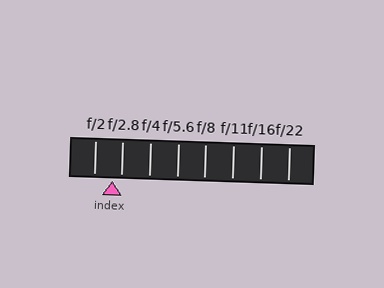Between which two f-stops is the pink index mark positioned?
The index mark is between f/2 and f/2.8.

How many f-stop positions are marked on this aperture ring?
There are 8 f-stop positions marked.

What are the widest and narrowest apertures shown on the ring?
The widest aperture shown is f/2 and the narrowest is f/22.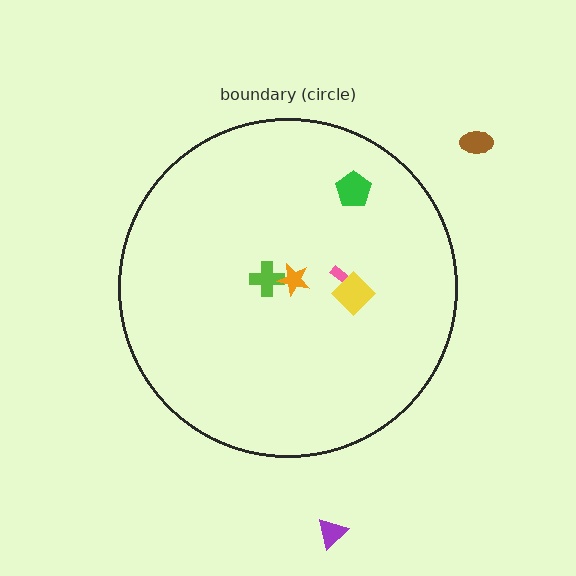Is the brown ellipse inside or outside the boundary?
Outside.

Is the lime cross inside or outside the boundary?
Inside.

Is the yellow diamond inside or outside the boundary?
Inside.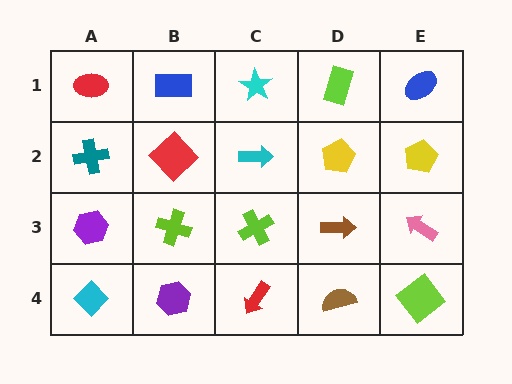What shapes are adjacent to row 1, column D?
A yellow pentagon (row 2, column D), a cyan star (row 1, column C), a blue ellipse (row 1, column E).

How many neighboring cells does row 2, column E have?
3.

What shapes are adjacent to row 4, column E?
A pink arrow (row 3, column E), a brown semicircle (row 4, column D).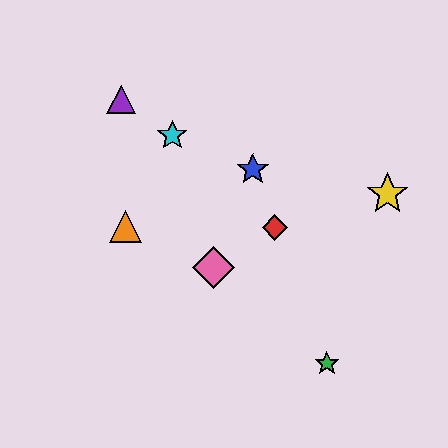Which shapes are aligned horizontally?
The red diamond, the orange triangle are aligned horizontally.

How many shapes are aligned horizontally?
2 shapes (the red diamond, the orange triangle) are aligned horizontally.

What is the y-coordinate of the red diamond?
The red diamond is at y≈228.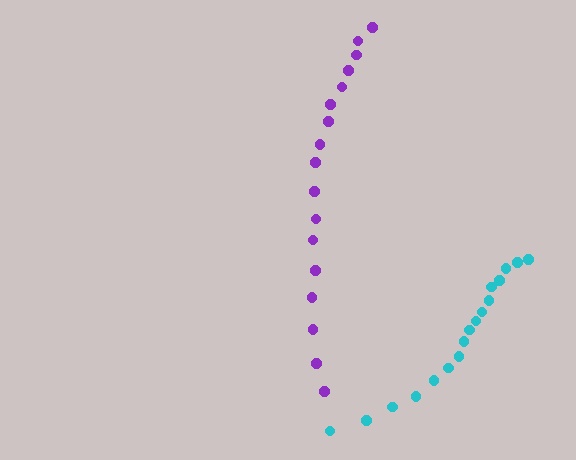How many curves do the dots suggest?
There are 2 distinct paths.